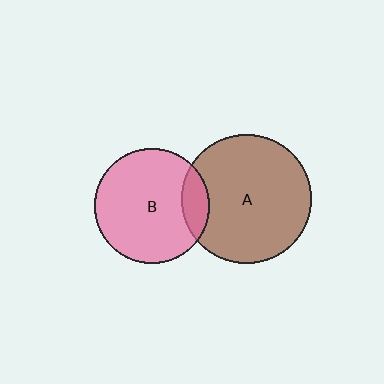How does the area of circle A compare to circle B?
Approximately 1.3 times.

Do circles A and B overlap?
Yes.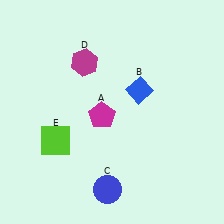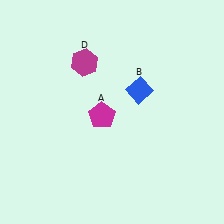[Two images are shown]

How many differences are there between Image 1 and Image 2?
There are 2 differences between the two images.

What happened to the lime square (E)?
The lime square (E) was removed in Image 2. It was in the bottom-left area of Image 1.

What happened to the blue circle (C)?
The blue circle (C) was removed in Image 2. It was in the bottom-left area of Image 1.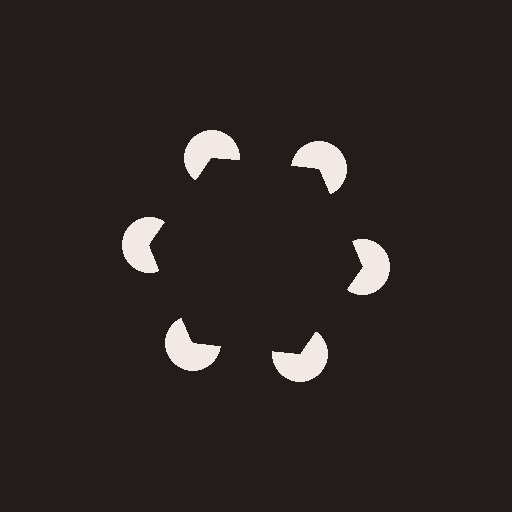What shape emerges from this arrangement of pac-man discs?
An illusory hexagon — its edges are inferred from the aligned wedge cuts in the pac-man discs, not physically drawn.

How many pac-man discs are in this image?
There are 6 — one at each vertex of the illusory hexagon.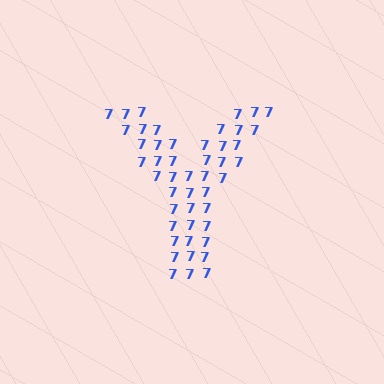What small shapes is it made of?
It is made of small digit 7's.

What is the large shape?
The large shape is the letter Y.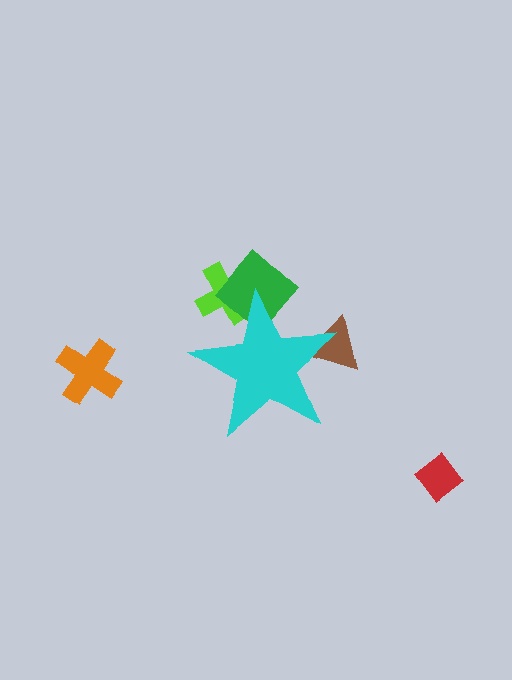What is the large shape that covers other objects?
A cyan star.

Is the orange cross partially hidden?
No, the orange cross is fully visible.